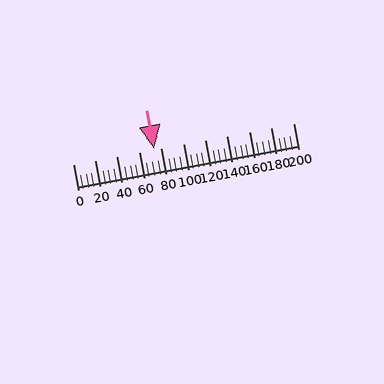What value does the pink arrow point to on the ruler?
The pink arrow points to approximately 73.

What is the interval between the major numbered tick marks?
The major tick marks are spaced 20 units apart.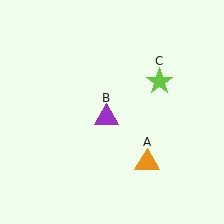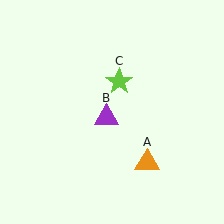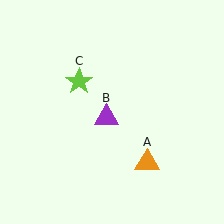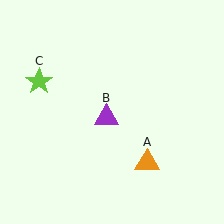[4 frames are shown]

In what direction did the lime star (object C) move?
The lime star (object C) moved left.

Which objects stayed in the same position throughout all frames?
Orange triangle (object A) and purple triangle (object B) remained stationary.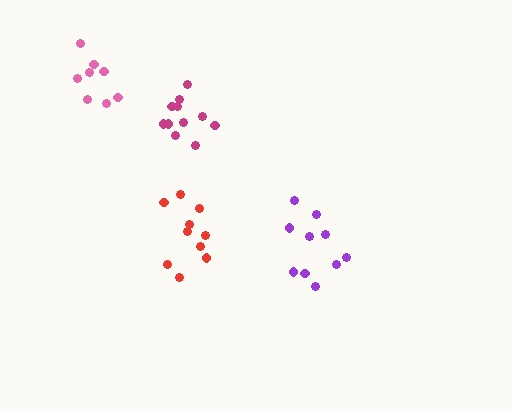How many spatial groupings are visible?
There are 4 spatial groupings.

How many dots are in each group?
Group 1: 11 dots, Group 2: 10 dots, Group 3: 10 dots, Group 4: 8 dots (39 total).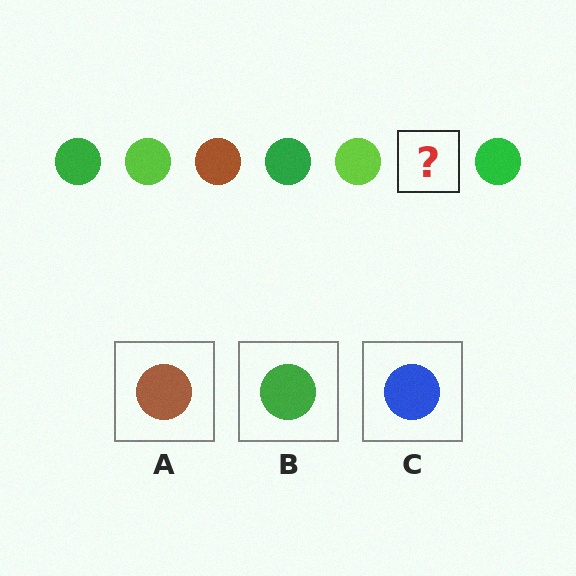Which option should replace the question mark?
Option A.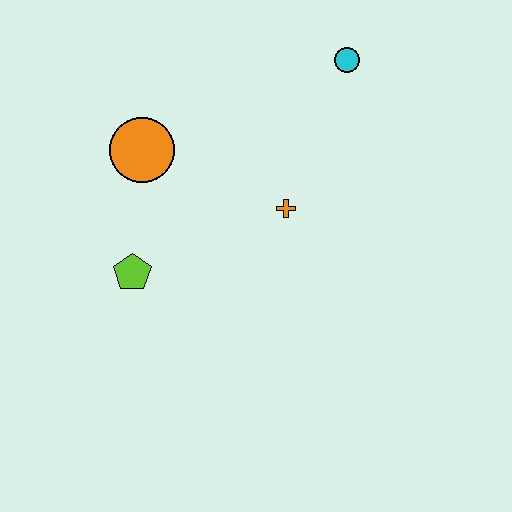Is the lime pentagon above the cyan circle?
No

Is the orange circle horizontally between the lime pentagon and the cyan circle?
Yes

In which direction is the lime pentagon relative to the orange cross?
The lime pentagon is to the left of the orange cross.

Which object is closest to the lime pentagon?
The orange circle is closest to the lime pentagon.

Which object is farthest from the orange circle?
The cyan circle is farthest from the orange circle.